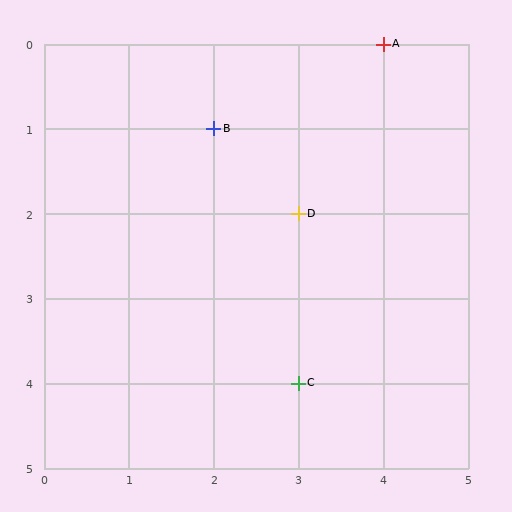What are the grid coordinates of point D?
Point D is at grid coordinates (3, 2).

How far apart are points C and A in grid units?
Points C and A are 1 column and 4 rows apart (about 4.1 grid units diagonally).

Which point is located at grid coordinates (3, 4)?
Point C is at (3, 4).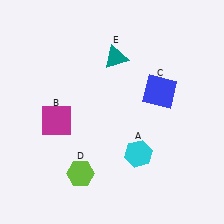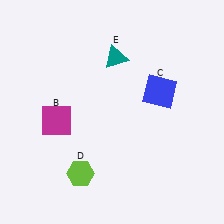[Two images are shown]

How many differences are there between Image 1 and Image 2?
There is 1 difference between the two images.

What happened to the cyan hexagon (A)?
The cyan hexagon (A) was removed in Image 2. It was in the bottom-right area of Image 1.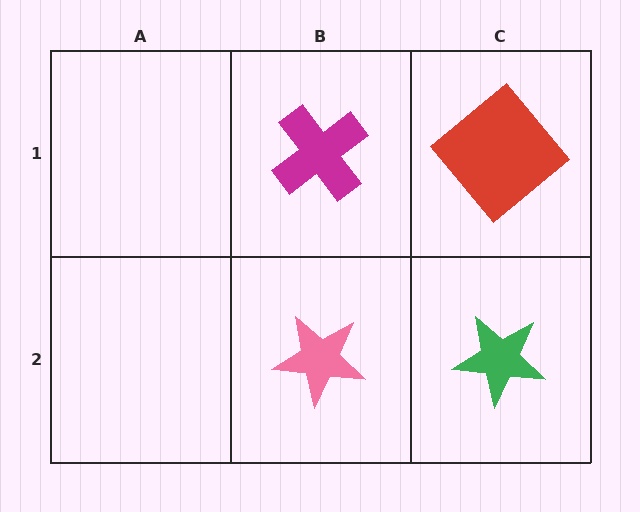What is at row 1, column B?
A magenta cross.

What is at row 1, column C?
A red diamond.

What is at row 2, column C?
A green star.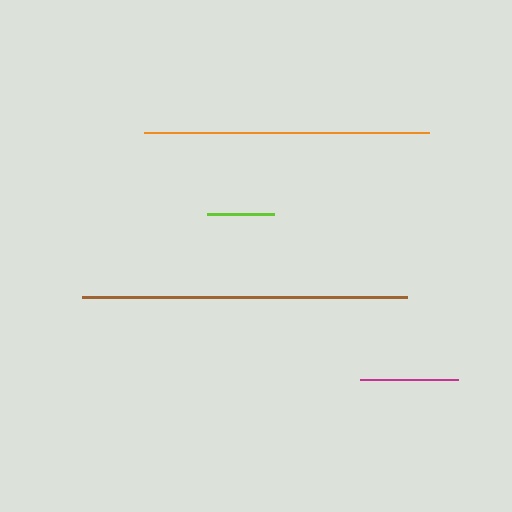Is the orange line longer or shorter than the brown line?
The brown line is longer than the orange line.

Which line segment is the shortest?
The lime line is the shortest at approximately 67 pixels.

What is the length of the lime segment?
The lime segment is approximately 67 pixels long.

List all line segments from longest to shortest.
From longest to shortest: brown, orange, magenta, lime.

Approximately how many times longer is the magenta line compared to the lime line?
The magenta line is approximately 1.4 times the length of the lime line.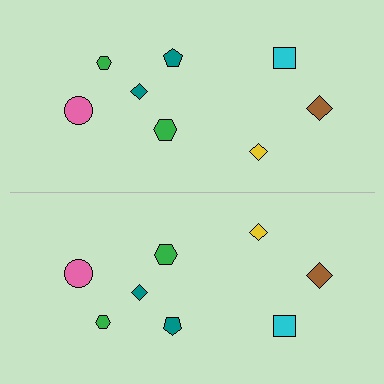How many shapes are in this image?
There are 16 shapes in this image.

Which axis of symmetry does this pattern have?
The pattern has a horizontal axis of symmetry running through the center of the image.